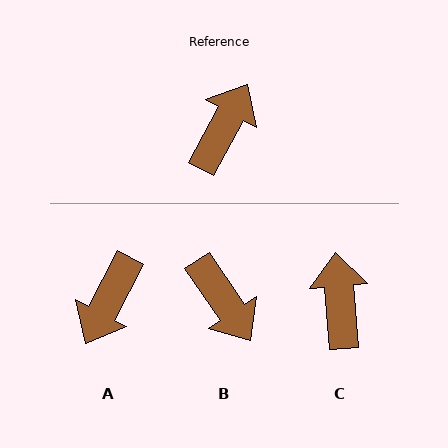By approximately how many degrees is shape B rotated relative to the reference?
Approximately 117 degrees clockwise.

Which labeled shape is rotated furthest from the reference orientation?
A, about 179 degrees away.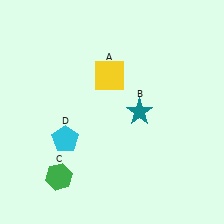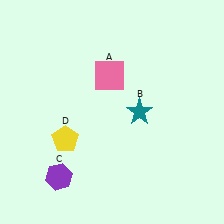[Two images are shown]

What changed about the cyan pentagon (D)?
In Image 1, D is cyan. In Image 2, it changed to yellow.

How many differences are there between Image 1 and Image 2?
There are 3 differences between the two images.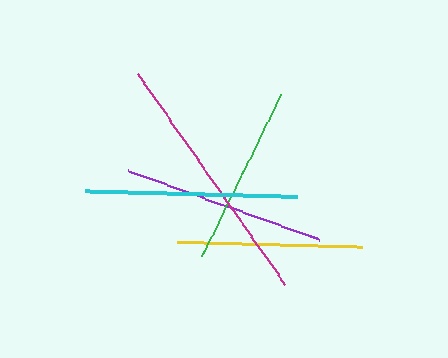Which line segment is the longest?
The magenta line is the longest at approximately 257 pixels.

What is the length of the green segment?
The green segment is approximately 181 pixels long.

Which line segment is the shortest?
The green line is the shortest at approximately 181 pixels.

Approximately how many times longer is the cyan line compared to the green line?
The cyan line is approximately 1.2 times the length of the green line.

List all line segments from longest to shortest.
From longest to shortest: magenta, cyan, purple, yellow, green.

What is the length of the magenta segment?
The magenta segment is approximately 257 pixels long.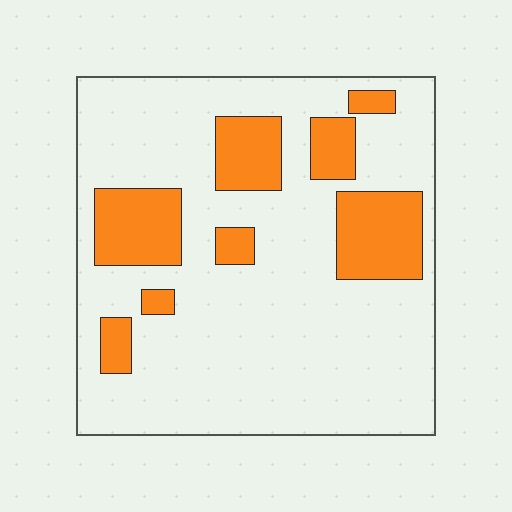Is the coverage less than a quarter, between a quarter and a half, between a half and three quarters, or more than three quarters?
Less than a quarter.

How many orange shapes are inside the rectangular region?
8.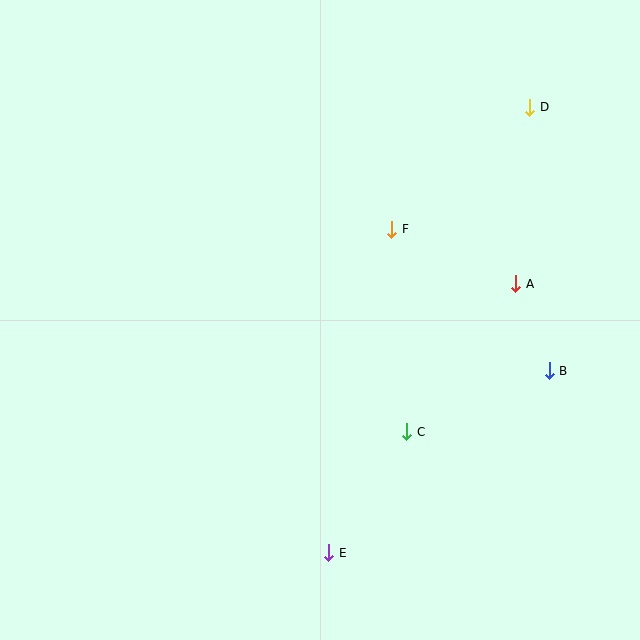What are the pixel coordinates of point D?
Point D is at (530, 107).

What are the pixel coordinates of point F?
Point F is at (392, 229).